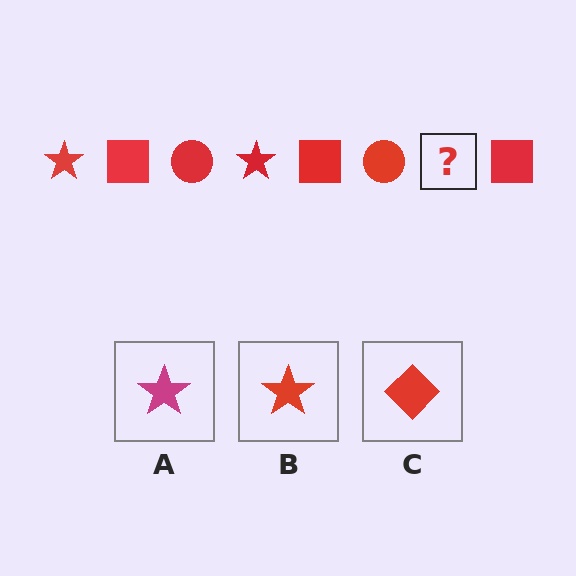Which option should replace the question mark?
Option B.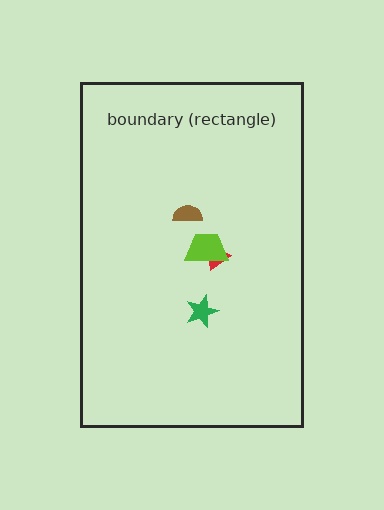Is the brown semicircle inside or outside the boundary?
Inside.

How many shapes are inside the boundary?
4 inside, 0 outside.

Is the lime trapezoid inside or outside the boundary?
Inside.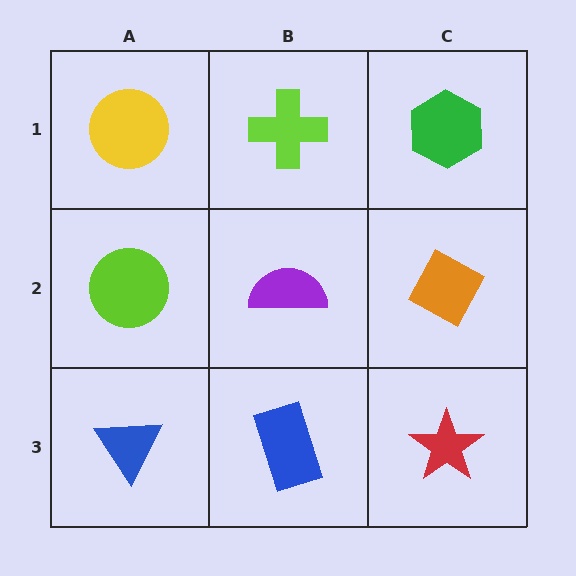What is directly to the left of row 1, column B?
A yellow circle.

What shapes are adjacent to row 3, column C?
An orange diamond (row 2, column C), a blue rectangle (row 3, column B).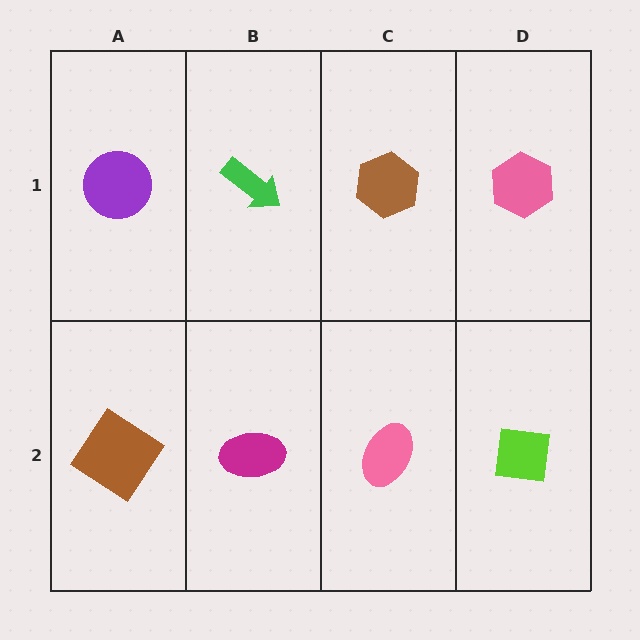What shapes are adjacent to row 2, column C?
A brown hexagon (row 1, column C), a magenta ellipse (row 2, column B), a lime square (row 2, column D).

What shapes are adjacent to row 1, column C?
A pink ellipse (row 2, column C), a green arrow (row 1, column B), a pink hexagon (row 1, column D).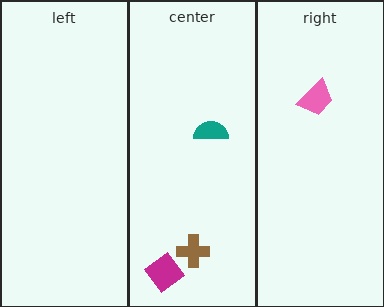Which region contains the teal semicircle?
The center region.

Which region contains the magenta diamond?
The center region.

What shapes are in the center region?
The magenta diamond, the teal semicircle, the brown cross.